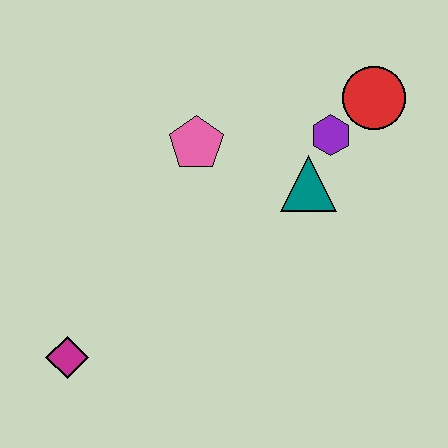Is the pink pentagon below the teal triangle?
No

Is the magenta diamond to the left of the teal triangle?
Yes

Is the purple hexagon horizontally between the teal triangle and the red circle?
Yes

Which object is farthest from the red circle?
The magenta diamond is farthest from the red circle.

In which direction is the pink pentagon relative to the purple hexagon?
The pink pentagon is to the left of the purple hexagon.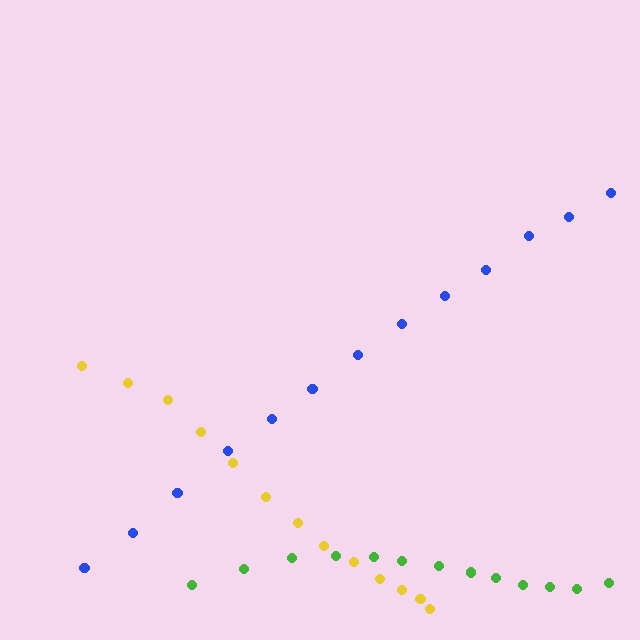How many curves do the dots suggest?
There are 3 distinct paths.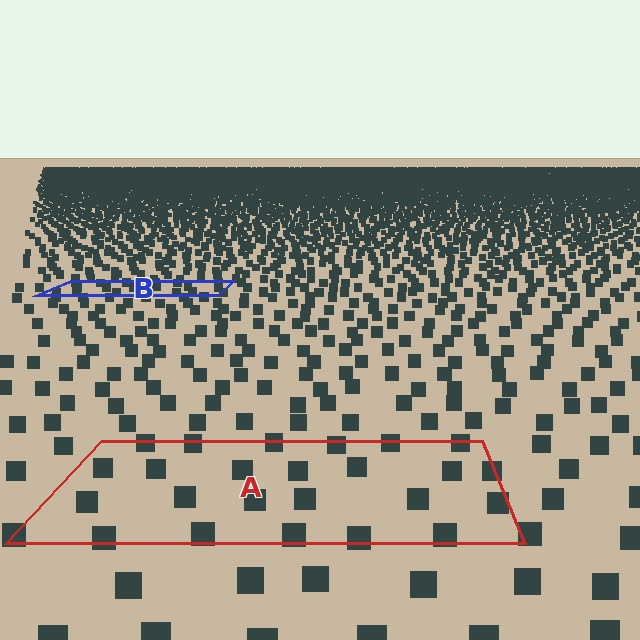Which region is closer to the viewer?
Region A is closer. The texture elements there are larger and more spread out.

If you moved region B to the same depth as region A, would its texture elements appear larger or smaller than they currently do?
They would appear larger. At a closer depth, the same texture elements are projected at a bigger on-screen size.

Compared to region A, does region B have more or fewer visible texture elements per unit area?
Region B has more texture elements per unit area — they are packed more densely because it is farther away.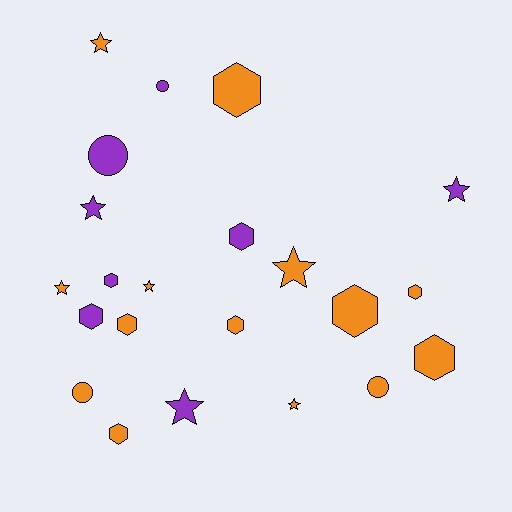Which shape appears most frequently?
Hexagon, with 10 objects.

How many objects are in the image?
There are 22 objects.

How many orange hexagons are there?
There are 7 orange hexagons.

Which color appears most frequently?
Orange, with 14 objects.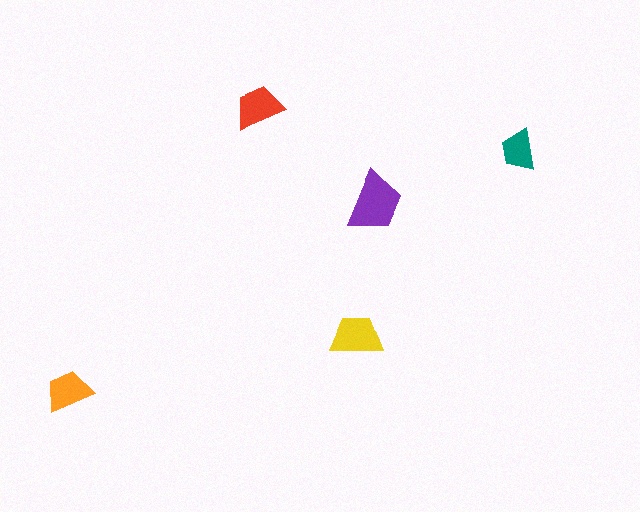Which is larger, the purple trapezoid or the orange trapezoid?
The purple one.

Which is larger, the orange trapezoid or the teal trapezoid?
The orange one.